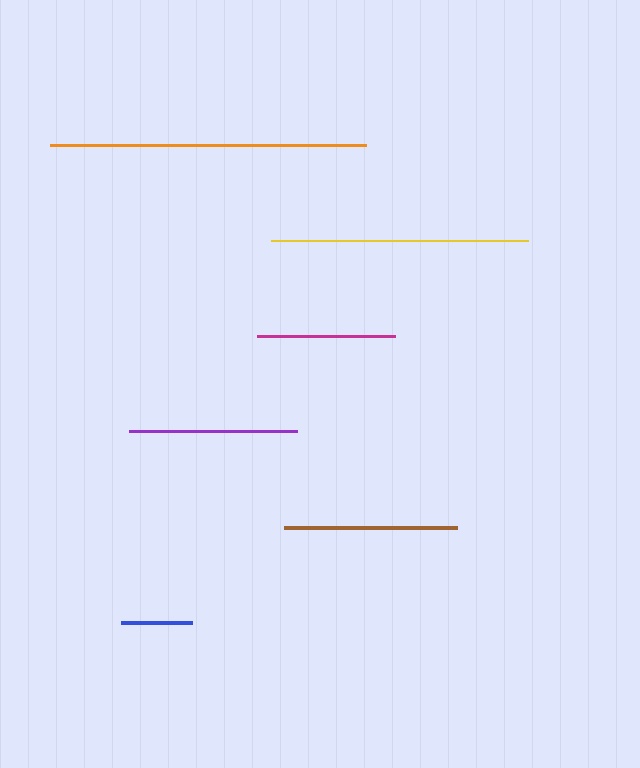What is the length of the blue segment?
The blue segment is approximately 71 pixels long.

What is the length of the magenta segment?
The magenta segment is approximately 138 pixels long.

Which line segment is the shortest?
The blue line is the shortest at approximately 71 pixels.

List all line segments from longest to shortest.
From longest to shortest: orange, yellow, brown, purple, magenta, blue.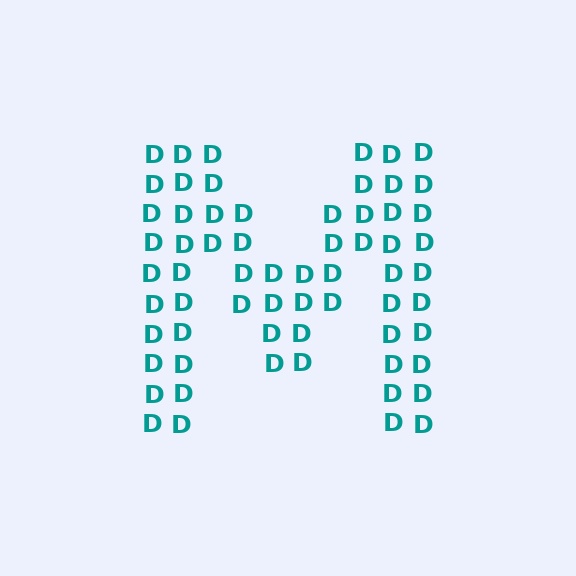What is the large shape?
The large shape is the letter M.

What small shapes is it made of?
It is made of small letter D's.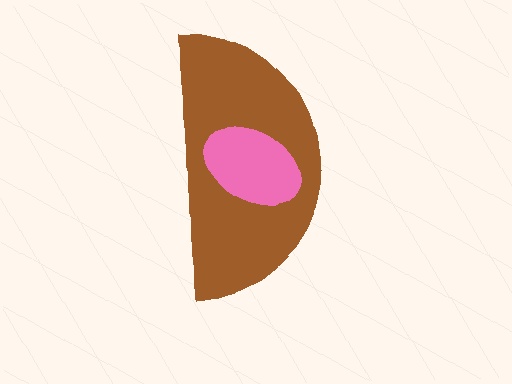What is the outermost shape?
The brown semicircle.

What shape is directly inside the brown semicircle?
The pink ellipse.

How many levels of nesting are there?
2.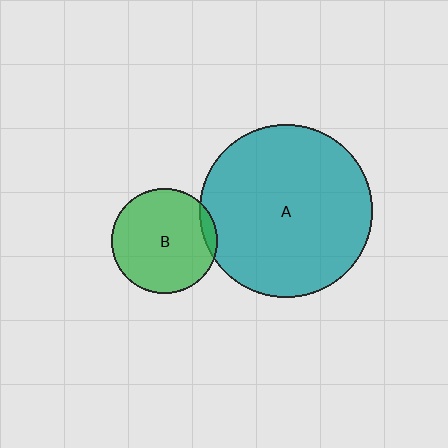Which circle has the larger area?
Circle A (teal).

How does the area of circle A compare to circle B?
Approximately 2.7 times.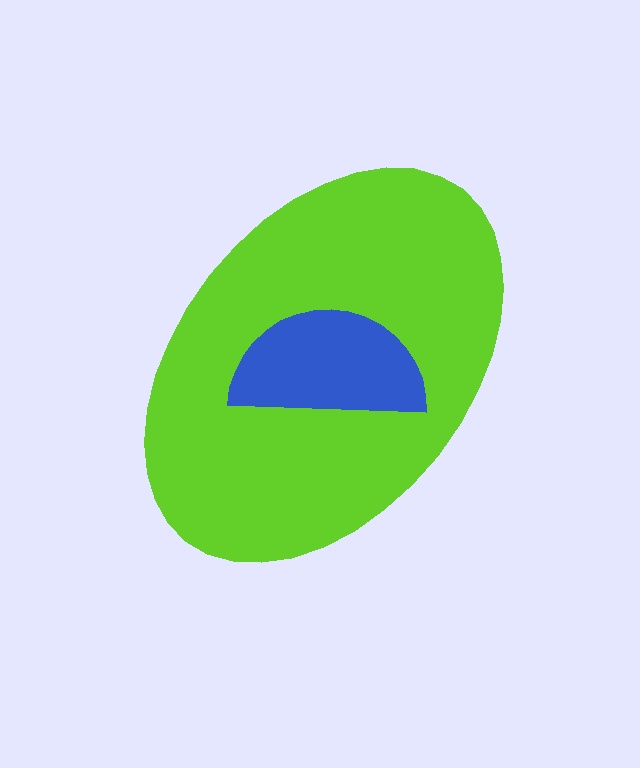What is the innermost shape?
The blue semicircle.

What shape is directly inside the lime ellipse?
The blue semicircle.